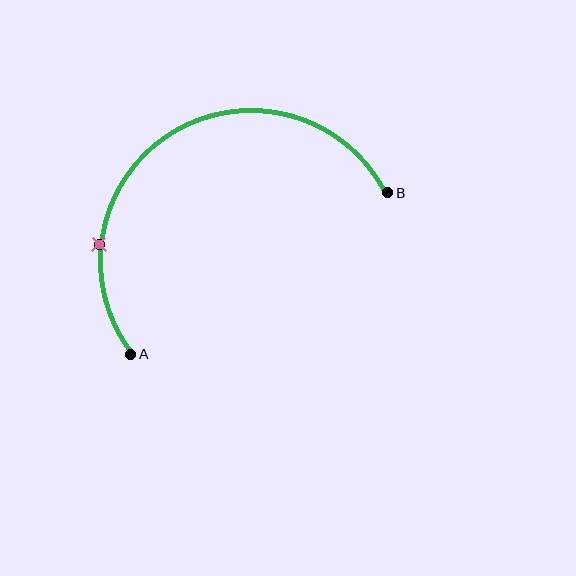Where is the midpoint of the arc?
The arc midpoint is the point on the curve farthest from the straight line joining A and B. It sits above that line.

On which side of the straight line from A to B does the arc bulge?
The arc bulges above the straight line connecting A and B.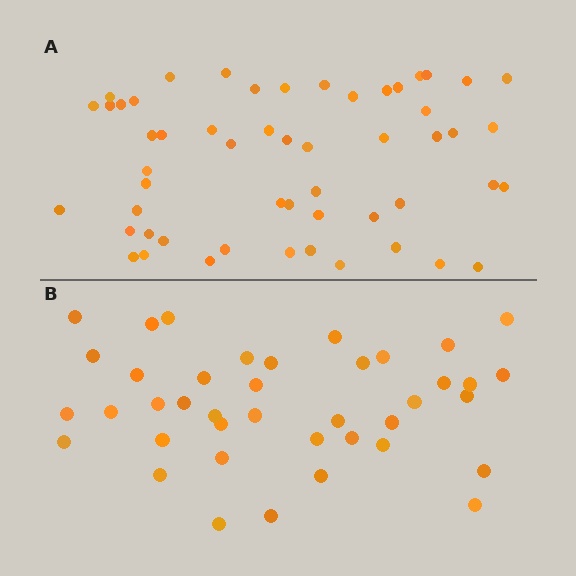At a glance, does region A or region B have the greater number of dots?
Region A (the top region) has more dots.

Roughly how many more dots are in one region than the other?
Region A has approximately 15 more dots than region B.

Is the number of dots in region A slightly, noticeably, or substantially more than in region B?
Region A has noticeably more, but not dramatically so. The ratio is roughly 1.4 to 1.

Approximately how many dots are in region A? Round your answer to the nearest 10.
About 50 dots. (The exact count is 54, which rounds to 50.)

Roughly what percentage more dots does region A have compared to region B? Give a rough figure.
About 35% more.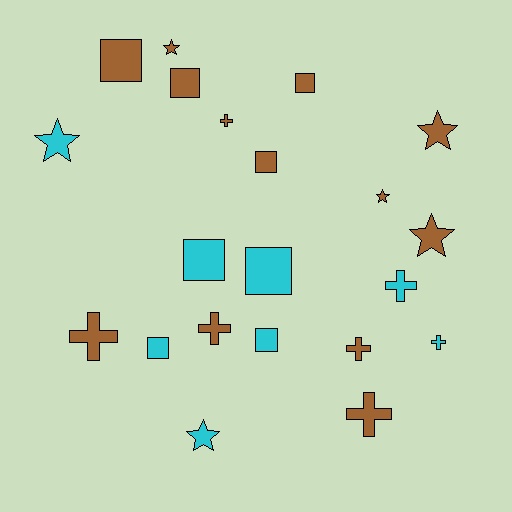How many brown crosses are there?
There are 5 brown crosses.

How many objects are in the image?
There are 21 objects.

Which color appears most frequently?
Brown, with 13 objects.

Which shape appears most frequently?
Square, with 8 objects.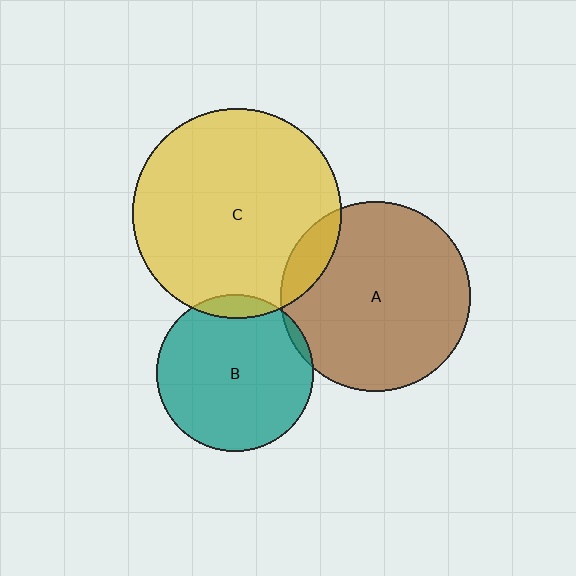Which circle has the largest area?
Circle C (yellow).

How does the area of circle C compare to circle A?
Approximately 1.2 times.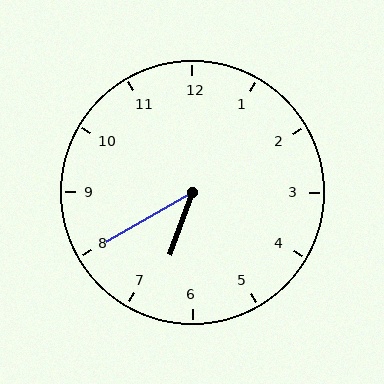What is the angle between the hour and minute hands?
Approximately 40 degrees.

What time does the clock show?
6:40.